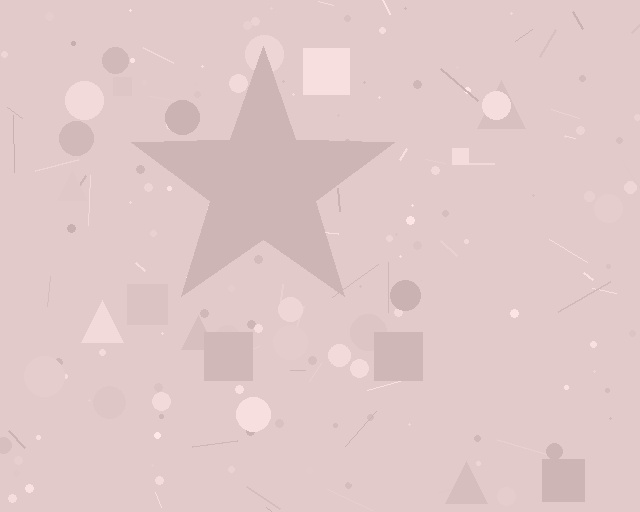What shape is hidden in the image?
A star is hidden in the image.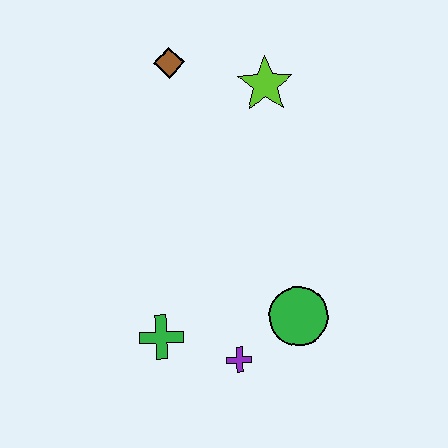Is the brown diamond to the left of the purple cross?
Yes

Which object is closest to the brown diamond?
The lime star is closest to the brown diamond.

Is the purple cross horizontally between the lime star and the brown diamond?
Yes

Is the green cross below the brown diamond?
Yes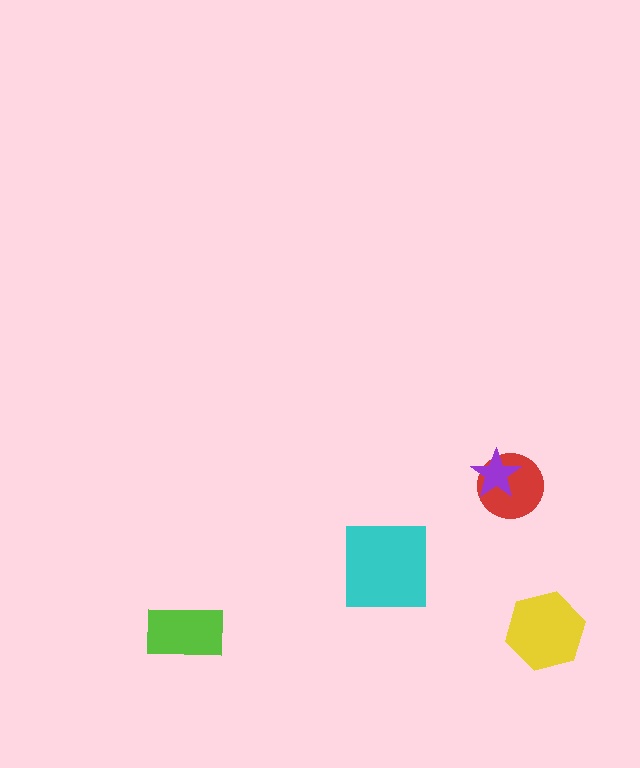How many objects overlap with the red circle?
1 object overlaps with the red circle.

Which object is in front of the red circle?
The purple star is in front of the red circle.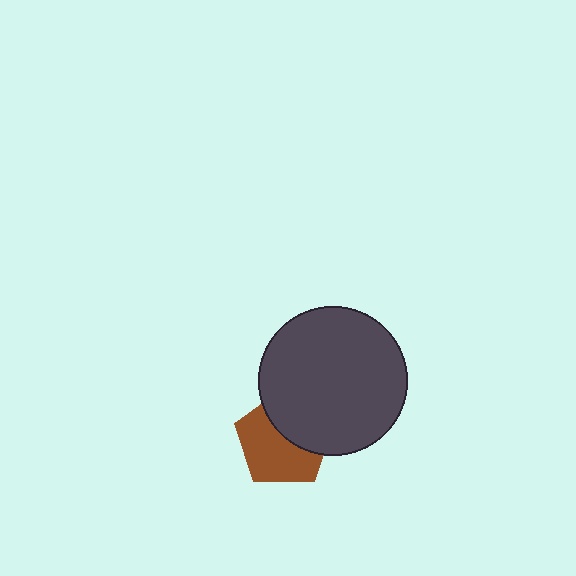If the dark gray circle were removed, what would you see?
You would see the complete brown pentagon.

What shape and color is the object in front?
The object in front is a dark gray circle.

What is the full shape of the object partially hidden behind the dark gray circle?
The partially hidden object is a brown pentagon.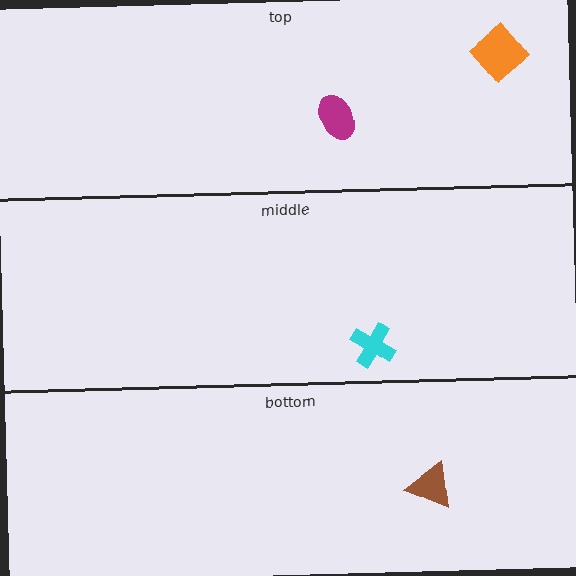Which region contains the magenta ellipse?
The top region.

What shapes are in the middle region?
The cyan cross.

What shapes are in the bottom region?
The brown triangle.